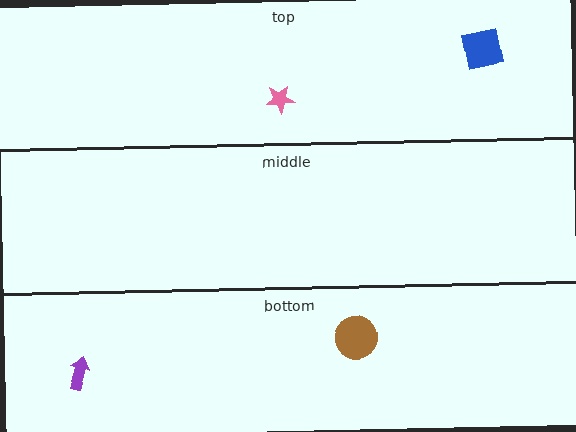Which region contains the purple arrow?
The bottom region.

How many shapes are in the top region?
2.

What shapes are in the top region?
The pink star, the blue square.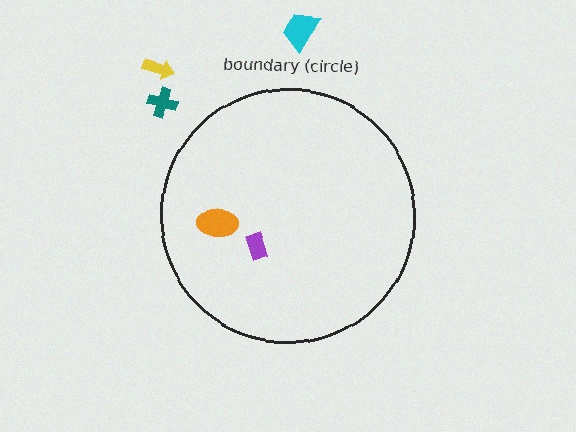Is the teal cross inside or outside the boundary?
Outside.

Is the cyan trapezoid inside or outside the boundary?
Outside.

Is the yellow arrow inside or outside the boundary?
Outside.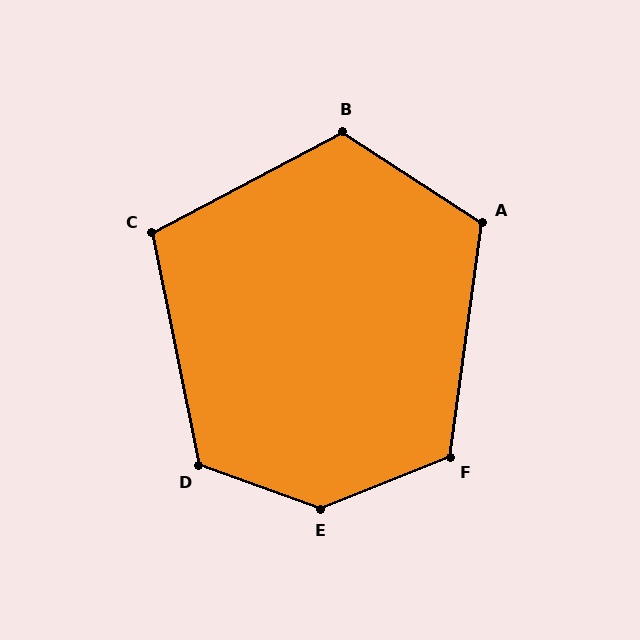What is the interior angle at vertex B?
Approximately 119 degrees (obtuse).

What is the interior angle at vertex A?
Approximately 115 degrees (obtuse).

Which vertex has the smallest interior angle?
C, at approximately 106 degrees.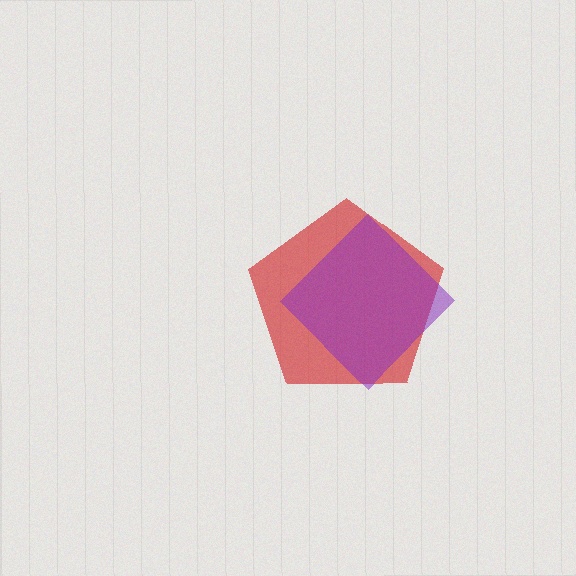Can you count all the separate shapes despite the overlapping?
Yes, there are 2 separate shapes.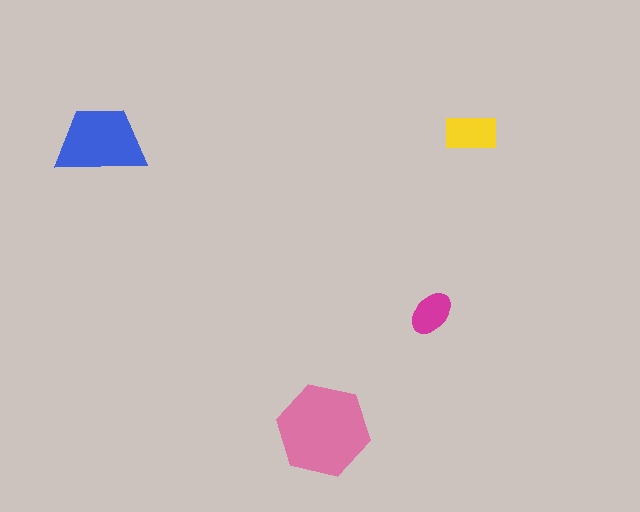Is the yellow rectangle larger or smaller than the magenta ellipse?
Larger.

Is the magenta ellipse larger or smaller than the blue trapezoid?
Smaller.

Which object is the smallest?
The magenta ellipse.